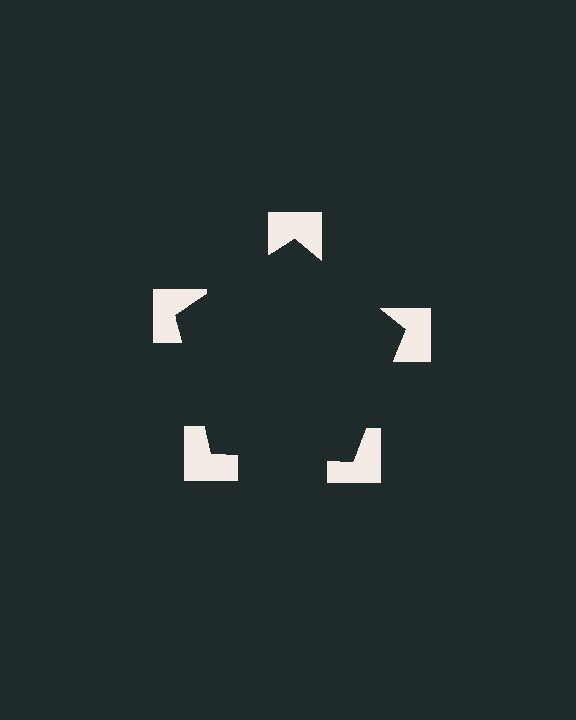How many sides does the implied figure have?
5 sides.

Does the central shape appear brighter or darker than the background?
It typically appears slightly darker than the background, even though no actual brightness change is drawn.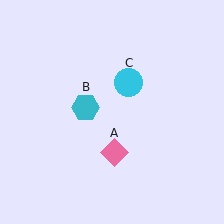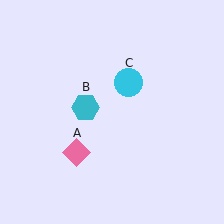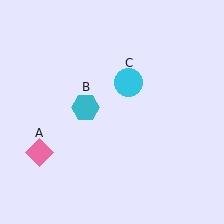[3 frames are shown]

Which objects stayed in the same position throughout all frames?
Cyan hexagon (object B) and cyan circle (object C) remained stationary.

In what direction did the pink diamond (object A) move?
The pink diamond (object A) moved left.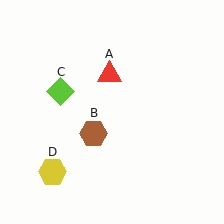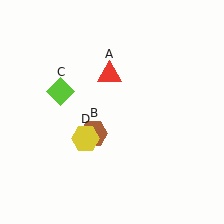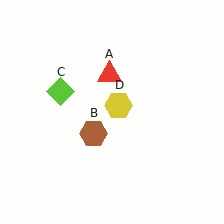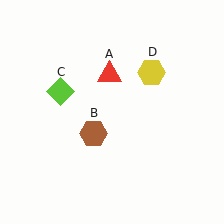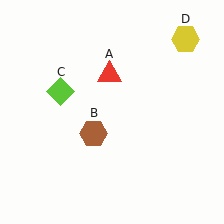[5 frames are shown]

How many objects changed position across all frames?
1 object changed position: yellow hexagon (object D).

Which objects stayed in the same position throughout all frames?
Red triangle (object A) and brown hexagon (object B) and lime diamond (object C) remained stationary.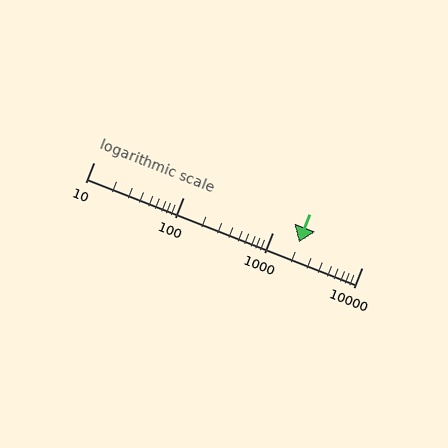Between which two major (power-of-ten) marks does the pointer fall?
The pointer is between 1000 and 10000.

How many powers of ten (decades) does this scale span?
The scale spans 3 decades, from 10 to 10000.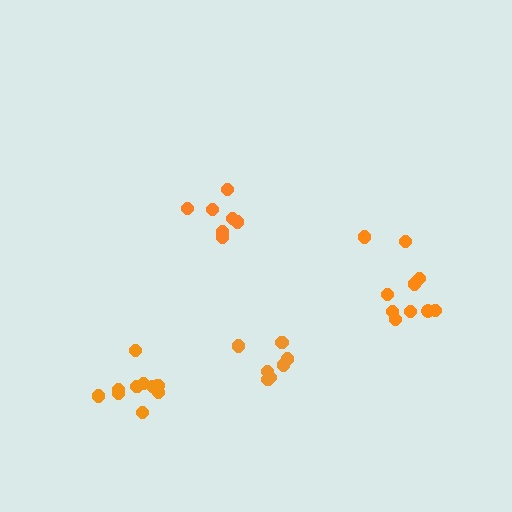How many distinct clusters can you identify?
There are 4 distinct clusters.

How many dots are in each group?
Group 1: 10 dots, Group 2: 7 dots, Group 3: 10 dots, Group 4: 7 dots (34 total).